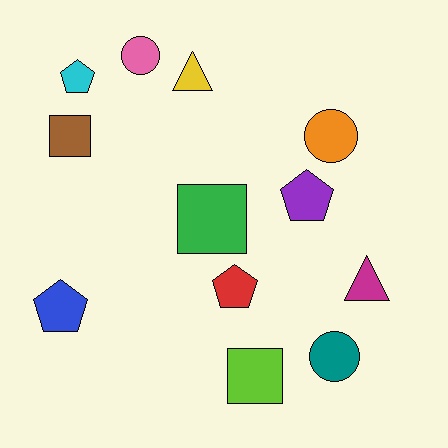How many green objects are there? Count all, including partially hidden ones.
There is 1 green object.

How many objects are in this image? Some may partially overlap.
There are 12 objects.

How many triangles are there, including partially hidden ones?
There are 2 triangles.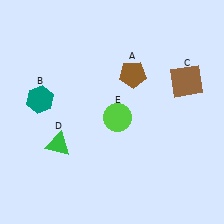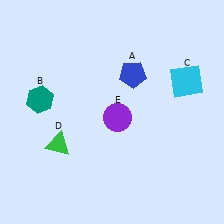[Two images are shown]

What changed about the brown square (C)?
In Image 1, C is brown. In Image 2, it changed to cyan.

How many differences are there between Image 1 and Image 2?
There are 3 differences between the two images.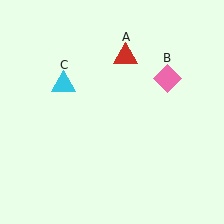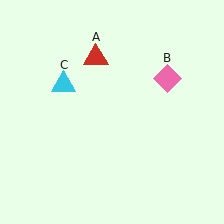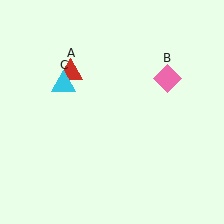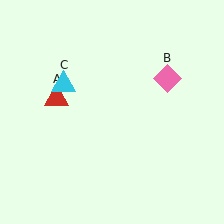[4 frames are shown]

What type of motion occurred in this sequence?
The red triangle (object A) rotated counterclockwise around the center of the scene.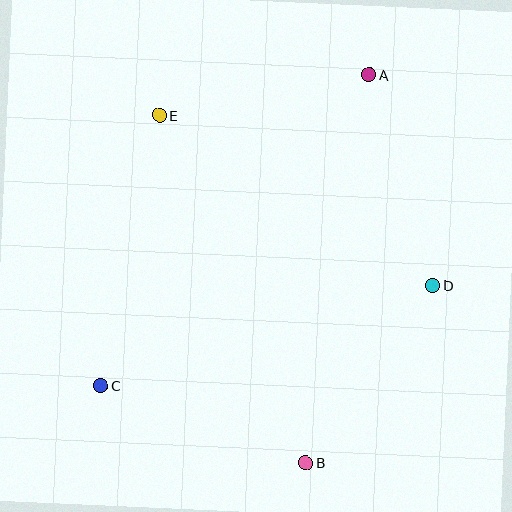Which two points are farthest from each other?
Points A and C are farthest from each other.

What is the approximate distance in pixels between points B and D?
The distance between B and D is approximately 219 pixels.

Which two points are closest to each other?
Points A and E are closest to each other.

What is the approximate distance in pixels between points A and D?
The distance between A and D is approximately 220 pixels.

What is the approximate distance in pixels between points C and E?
The distance between C and E is approximately 276 pixels.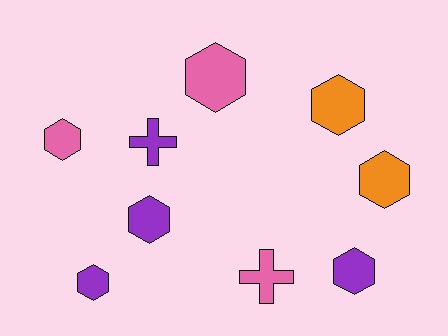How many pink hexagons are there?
There are 2 pink hexagons.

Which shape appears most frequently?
Hexagon, with 7 objects.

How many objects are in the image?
There are 9 objects.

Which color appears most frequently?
Purple, with 4 objects.